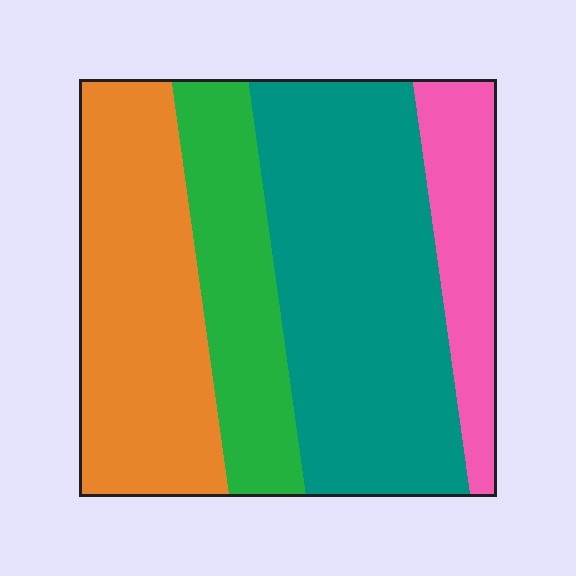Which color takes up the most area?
Teal, at roughly 40%.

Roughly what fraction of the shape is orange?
Orange covers 29% of the shape.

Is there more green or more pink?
Green.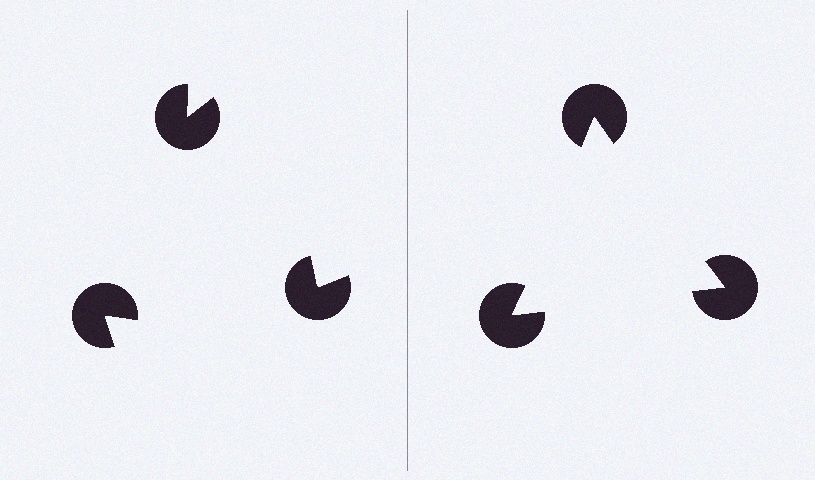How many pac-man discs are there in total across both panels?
6 — 3 on each side.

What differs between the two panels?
The pac-man discs are positioned identically on both sides; only the wedge orientations differ. On the right they align to a triangle; on the left they are misaligned.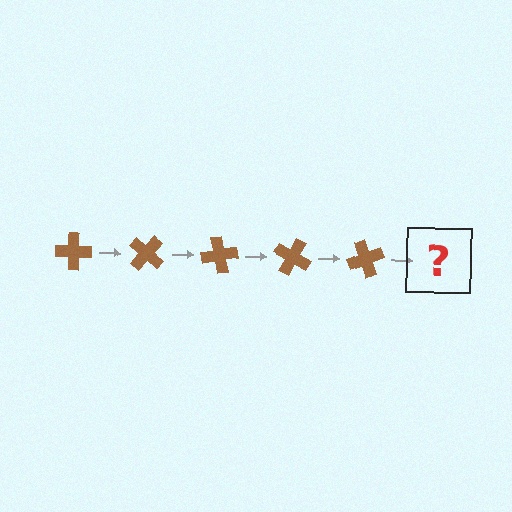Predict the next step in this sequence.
The next step is a brown cross rotated 200 degrees.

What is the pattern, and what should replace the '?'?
The pattern is that the cross rotates 40 degrees each step. The '?' should be a brown cross rotated 200 degrees.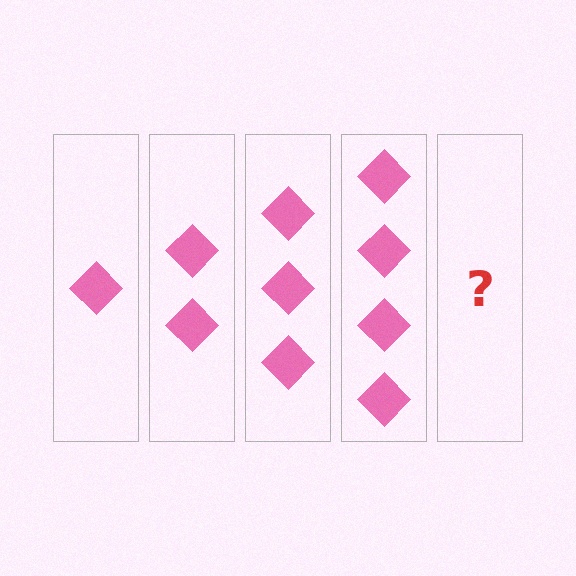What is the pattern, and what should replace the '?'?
The pattern is that each step adds one more diamond. The '?' should be 5 diamonds.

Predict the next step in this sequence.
The next step is 5 diamonds.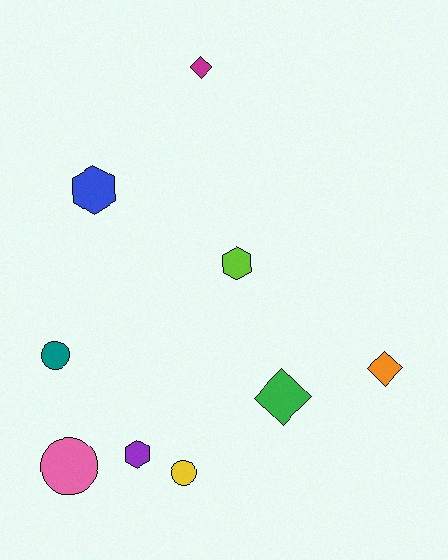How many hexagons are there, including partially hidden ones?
There are 3 hexagons.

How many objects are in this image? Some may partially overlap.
There are 9 objects.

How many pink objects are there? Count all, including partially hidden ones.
There is 1 pink object.